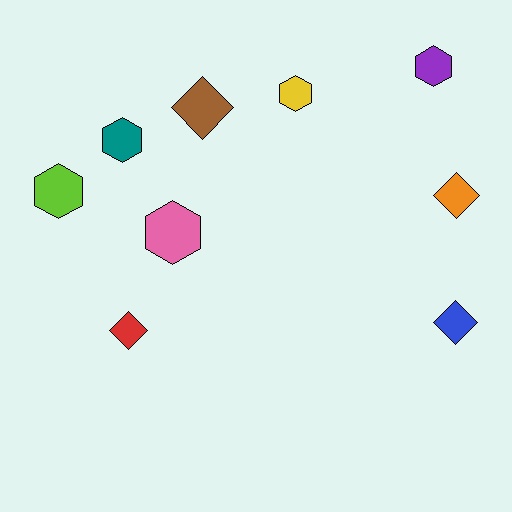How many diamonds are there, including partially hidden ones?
There are 4 diamonds.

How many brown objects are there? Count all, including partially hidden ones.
There is 1 brown object.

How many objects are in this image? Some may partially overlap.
There are 9 objects.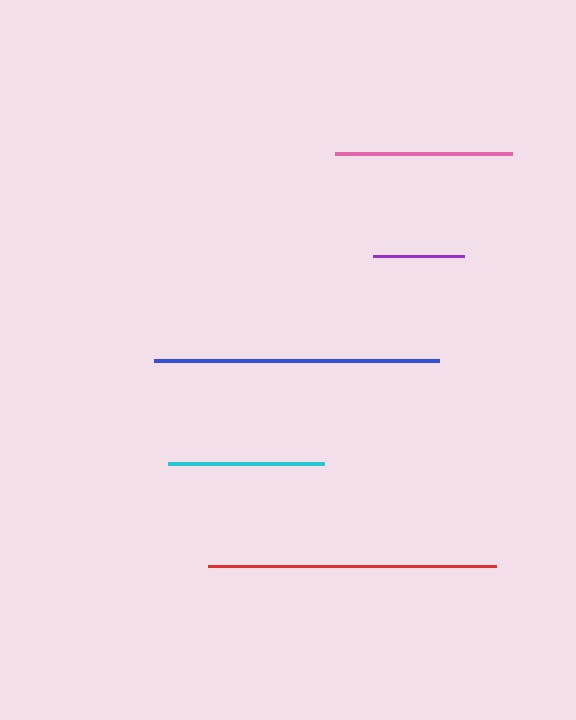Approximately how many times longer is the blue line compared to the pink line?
The blue line is approximately 1.6 times the length of the pink line.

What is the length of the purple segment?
The purple segment is approximately 91 pixels long.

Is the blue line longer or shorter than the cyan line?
The blue line is longer than the cyan line.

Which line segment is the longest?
The red line is the longest at approximately 289 pixels.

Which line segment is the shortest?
The purple line is the shortest at approximately 91 pixels.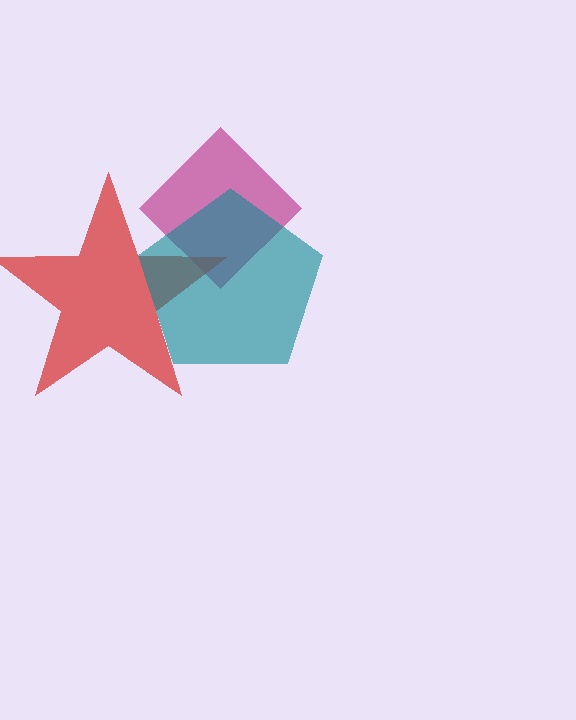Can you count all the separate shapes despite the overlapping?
Yes, there are 3 separate shapes.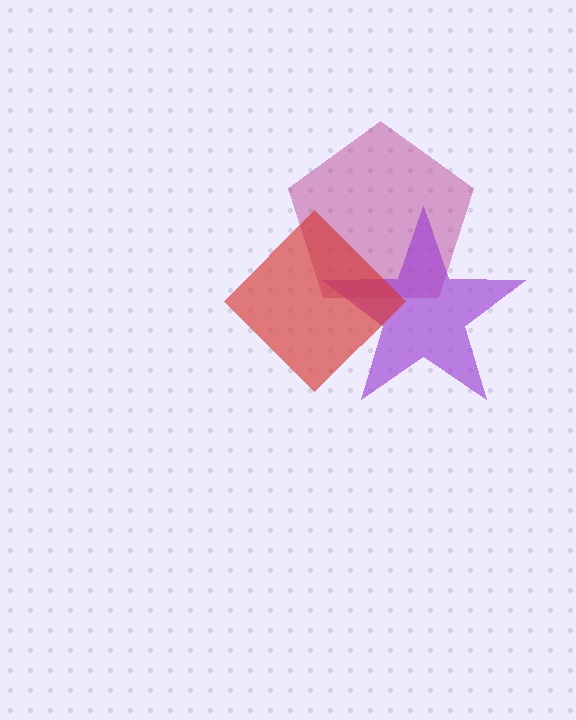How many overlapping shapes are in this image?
There are 3 overlapping shapes in the image.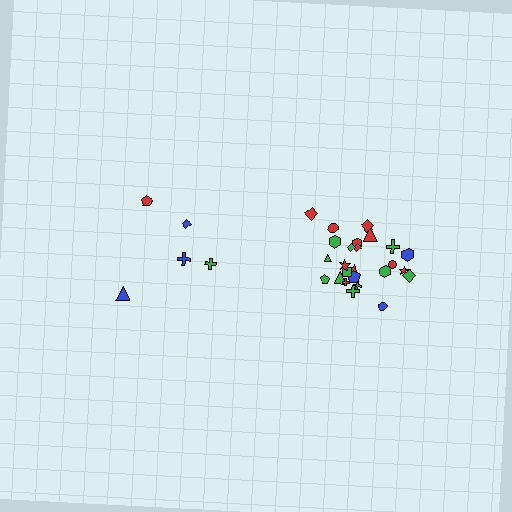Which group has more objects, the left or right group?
The right group.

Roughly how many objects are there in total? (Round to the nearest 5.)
Roughly 30 objects in total.